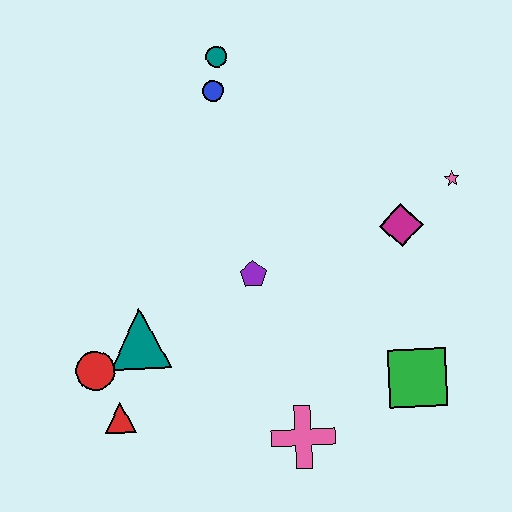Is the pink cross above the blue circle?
No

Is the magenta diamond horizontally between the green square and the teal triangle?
Yes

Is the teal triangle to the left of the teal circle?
Yes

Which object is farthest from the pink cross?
The teal circle is farthest from the pink cross.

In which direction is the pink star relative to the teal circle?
The pink star is to the right of the teal circle.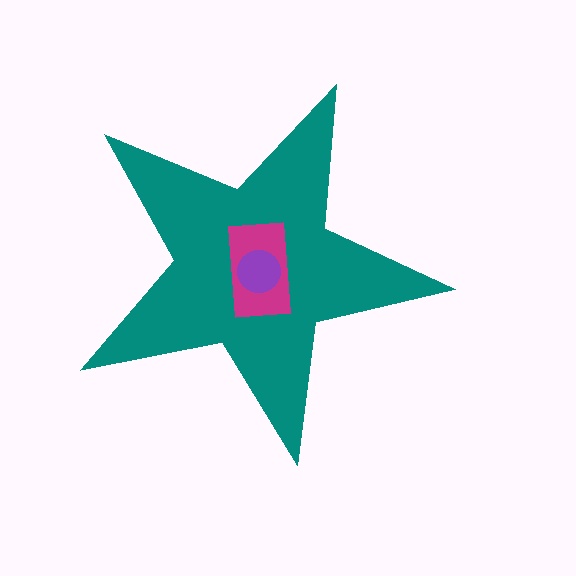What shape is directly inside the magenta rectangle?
The purple circle.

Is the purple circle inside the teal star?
Yes.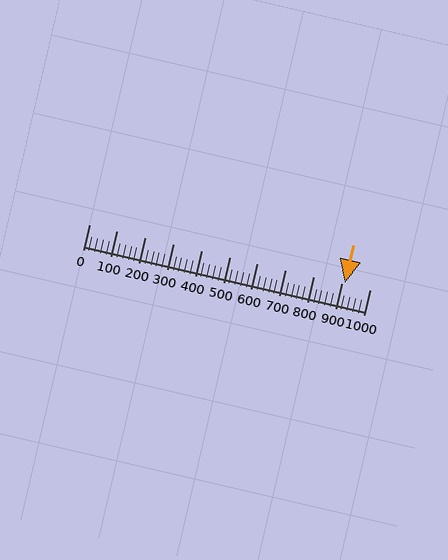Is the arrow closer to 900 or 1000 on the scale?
The arrow is closer to 900.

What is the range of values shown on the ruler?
The ruler shows values from 0 to 1000.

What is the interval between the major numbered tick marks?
The major tick marks are spaced 100 units apart.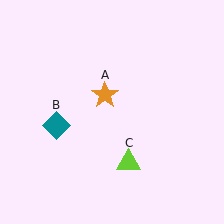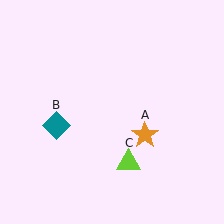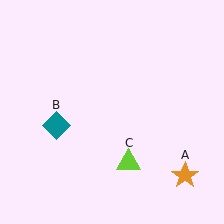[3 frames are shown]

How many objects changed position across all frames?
1 object changed position: orange star (object A).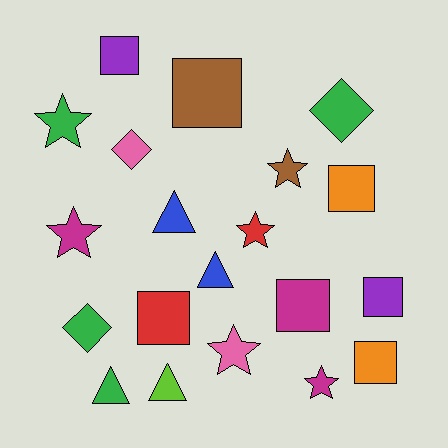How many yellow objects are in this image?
There are no yellow objects.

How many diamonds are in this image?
There are 3 diamonds.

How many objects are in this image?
There are 20 objects.